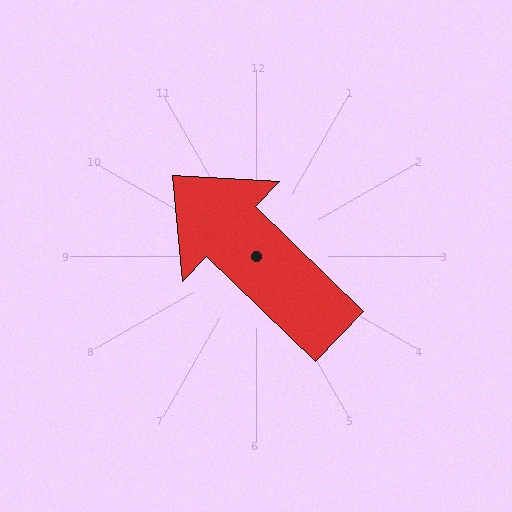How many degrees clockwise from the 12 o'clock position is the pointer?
Approximately 314 degrees.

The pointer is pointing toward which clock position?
Roughly 10 o'clock.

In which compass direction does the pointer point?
Northwest.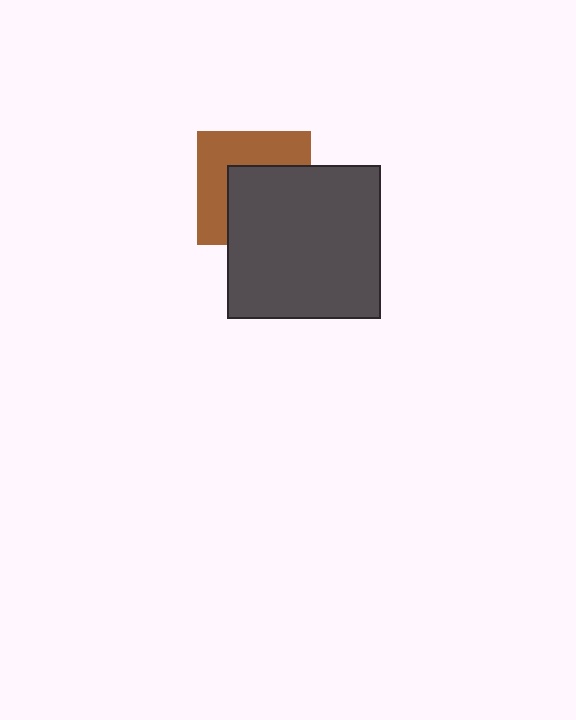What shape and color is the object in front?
The object in front is a dark gray square.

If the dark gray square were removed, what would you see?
You would see the complete brown square.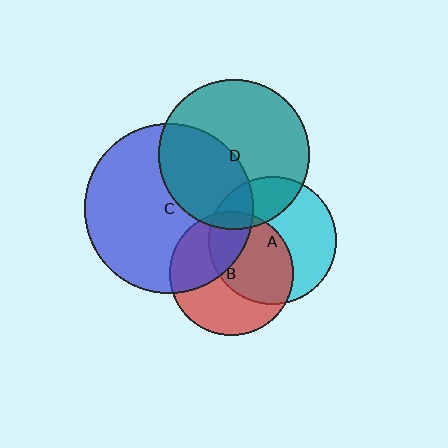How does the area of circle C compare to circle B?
Approximately 1.9 times.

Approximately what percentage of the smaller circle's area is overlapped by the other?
Approximately 5%.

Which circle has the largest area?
Circle C (blue).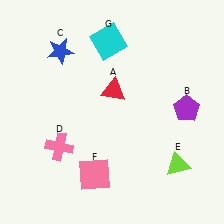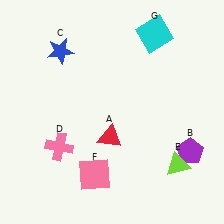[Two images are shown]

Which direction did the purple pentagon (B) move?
The purple pentagon (B) moved down.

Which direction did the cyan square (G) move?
The cyan square (G) moved right.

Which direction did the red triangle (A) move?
The red triangle (A) moved down.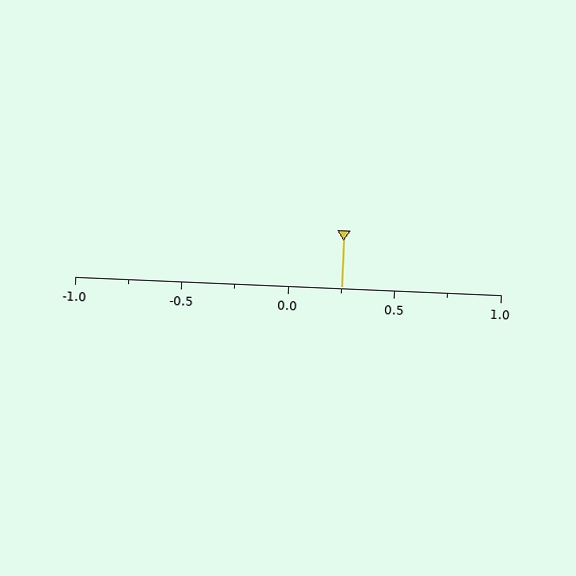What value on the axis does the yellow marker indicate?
The marker indicates approximately 0.25.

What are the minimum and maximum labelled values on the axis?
The axis runs from -1.0 to 1.0.